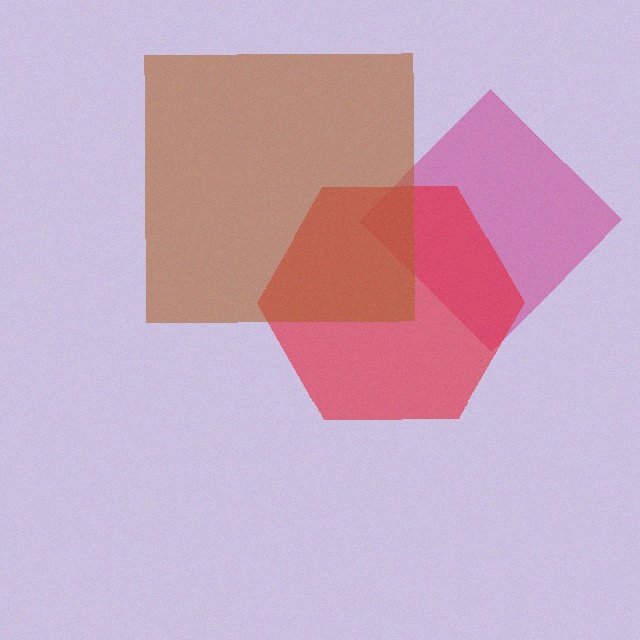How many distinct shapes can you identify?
There are 3 distinct shapes: a magenta diamond, a red hexagon, a brown square.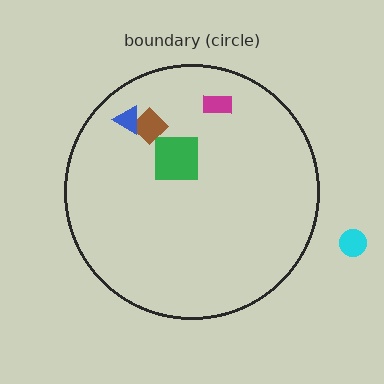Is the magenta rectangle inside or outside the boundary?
Inside.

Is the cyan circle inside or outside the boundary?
Outside.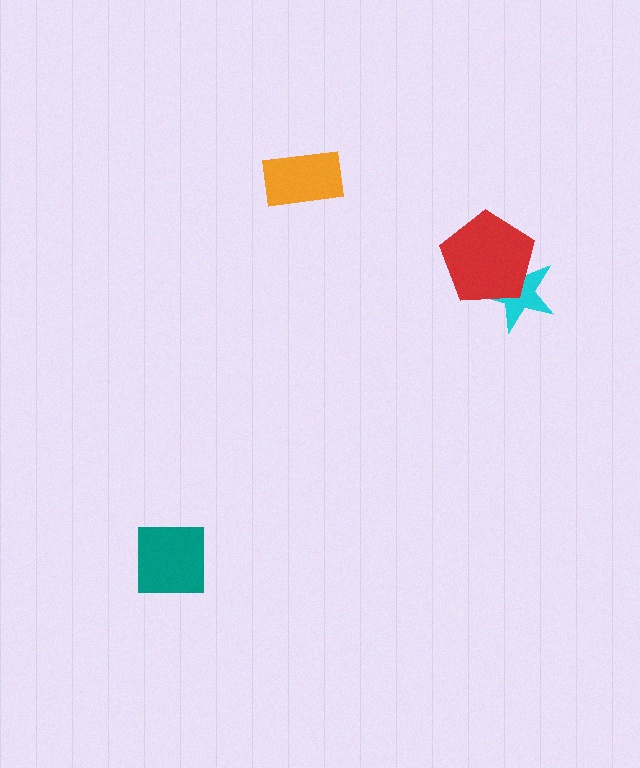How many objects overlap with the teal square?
0 objects overlap with the teal square.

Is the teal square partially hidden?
No, no other shape covers it.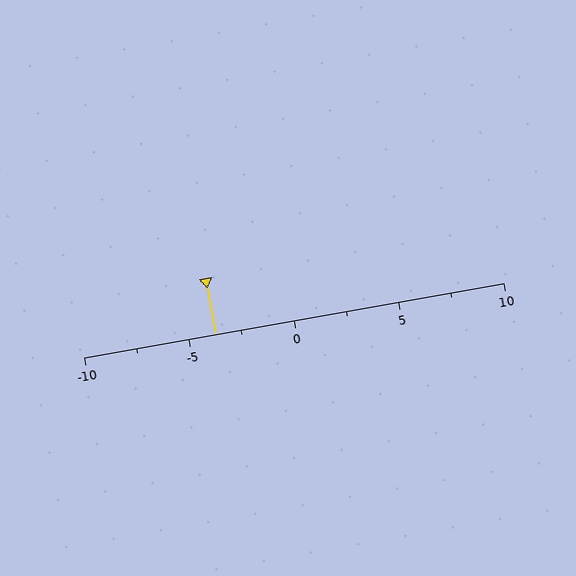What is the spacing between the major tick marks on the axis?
The major ticks are spaced 5 apart.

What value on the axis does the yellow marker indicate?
The marker indicates approximately -3.8.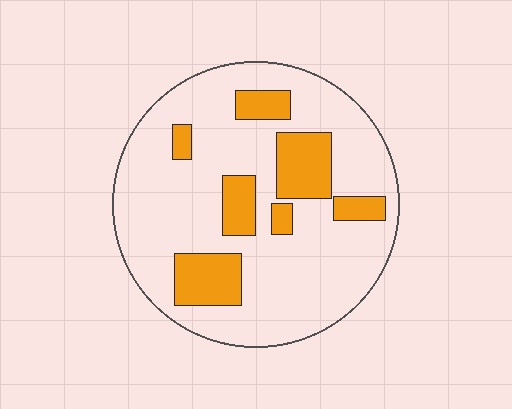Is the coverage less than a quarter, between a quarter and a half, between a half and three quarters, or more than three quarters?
Less than a quarter.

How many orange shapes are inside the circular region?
7.